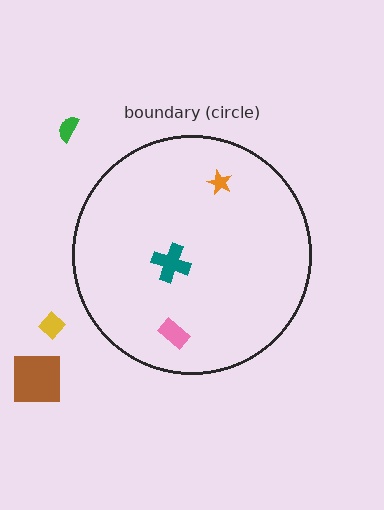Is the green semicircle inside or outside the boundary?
Outside.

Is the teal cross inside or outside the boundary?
Inside.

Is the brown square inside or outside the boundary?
Outside.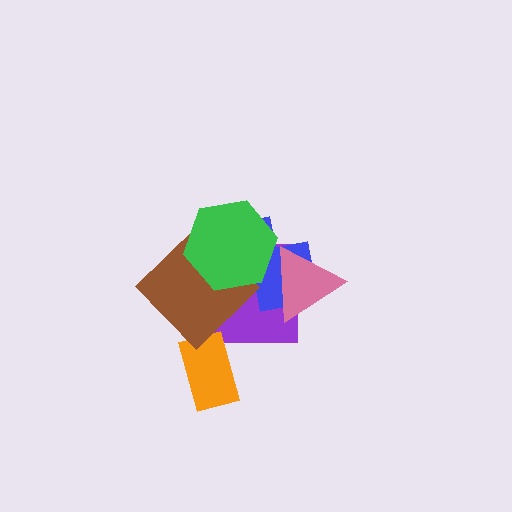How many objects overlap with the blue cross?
4 objects overlap with the blue cross.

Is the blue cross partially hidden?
Yes, it is partially covered by another shape.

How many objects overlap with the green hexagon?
3 objects overlap with the green hexagon.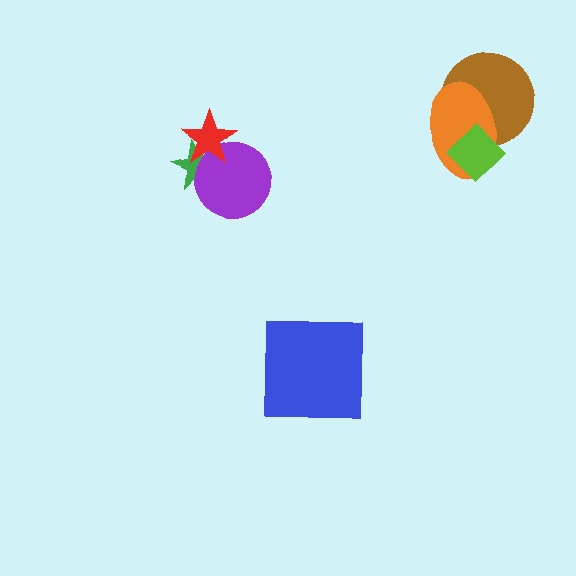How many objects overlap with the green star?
2 objects overlap with the green star.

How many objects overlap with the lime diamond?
2 objects overlap with the lime diamond.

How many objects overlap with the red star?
2 objects overlap with the red star.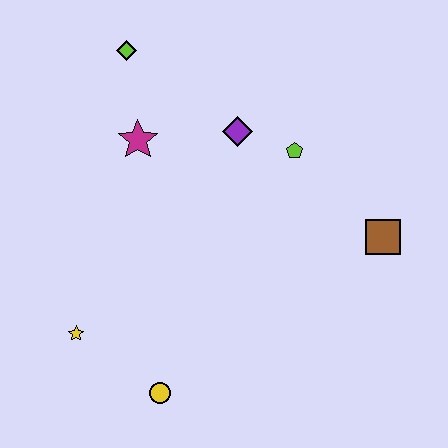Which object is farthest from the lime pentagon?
The yellow star is farthest from the lime pentagon.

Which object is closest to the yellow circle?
The yellow star is closest to the yellow circle.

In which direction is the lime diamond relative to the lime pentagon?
The lime diamond is to the left of the lime pentagon.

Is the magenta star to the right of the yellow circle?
No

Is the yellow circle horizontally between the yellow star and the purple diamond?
Yes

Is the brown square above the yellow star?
Yes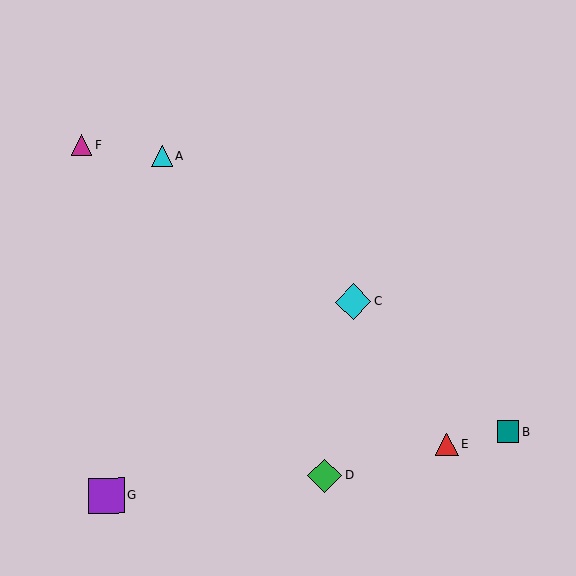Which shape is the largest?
The purple square (labeled G) is the largest.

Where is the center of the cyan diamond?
The center of the cyan diamond is at (353, 302).